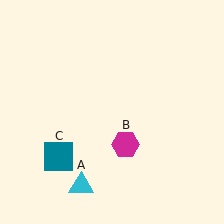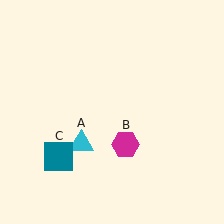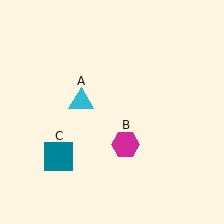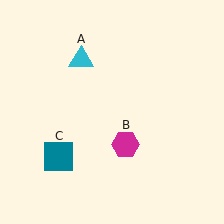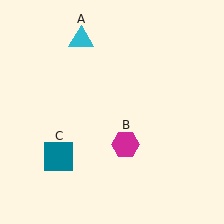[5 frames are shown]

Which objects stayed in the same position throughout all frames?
Magenta hexagon (object B) and teal square (object C) remained stationary.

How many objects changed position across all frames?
1 object changed position: cyan triangle (object A).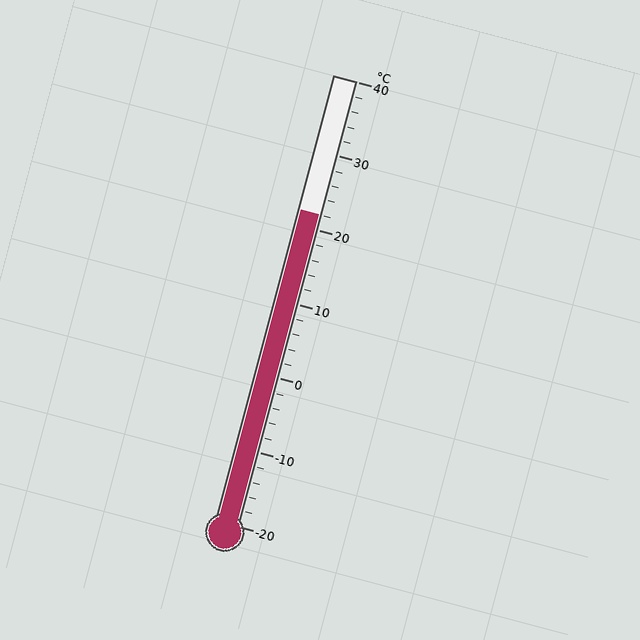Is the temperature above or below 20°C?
The temperature is above 20°C.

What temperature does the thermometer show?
The thermometer shows approximately 22°C.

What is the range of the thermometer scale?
The thermometer scale ranges from -20°C to 40°C.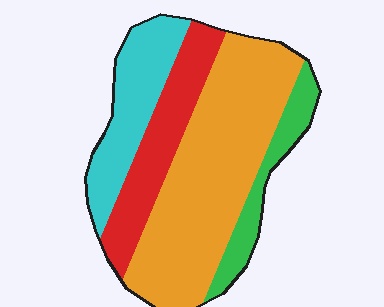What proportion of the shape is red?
Red covers around 20% of the shape.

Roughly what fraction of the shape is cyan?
Cyan takes up less than a quarter of the shape.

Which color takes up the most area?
Orange, at roughly 50%.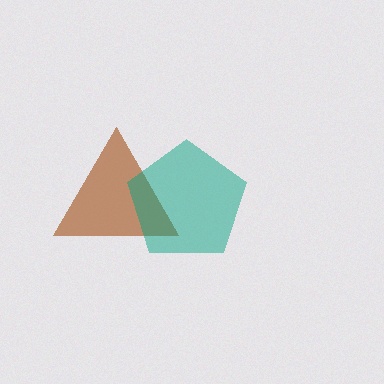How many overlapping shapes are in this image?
There are 2 overlapping shapes in the image.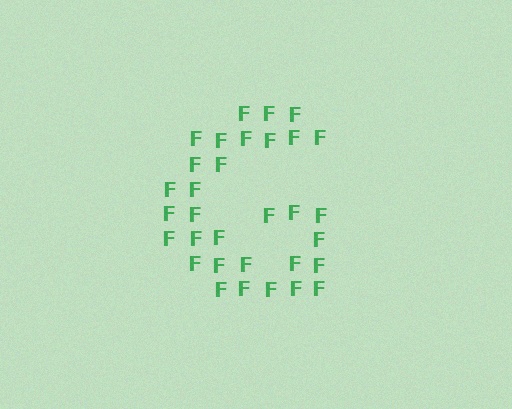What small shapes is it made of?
It is made of small letter F's.